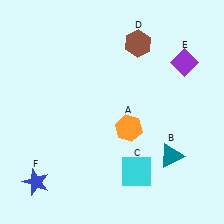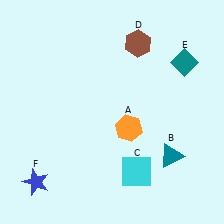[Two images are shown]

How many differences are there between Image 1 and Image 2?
There is 1 difference between the two images.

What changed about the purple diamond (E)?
In Image 1, E is purple. In Image 2, it changed to teal.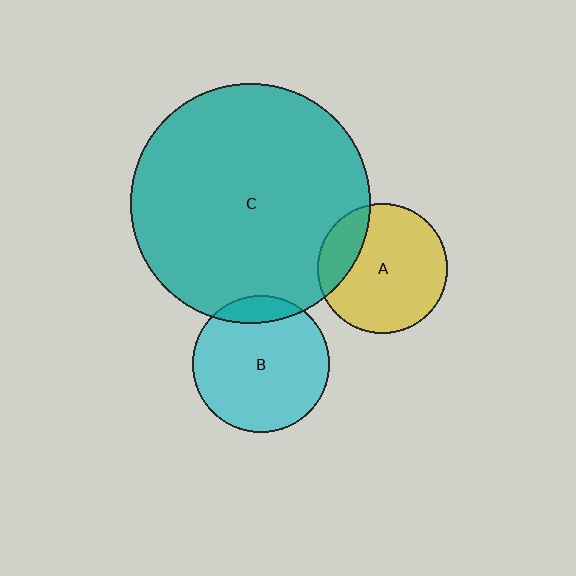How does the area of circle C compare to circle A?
Approximately 3.4 times.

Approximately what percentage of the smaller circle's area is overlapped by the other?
Approximately 10%.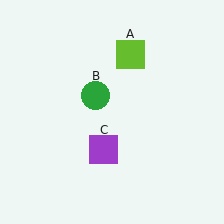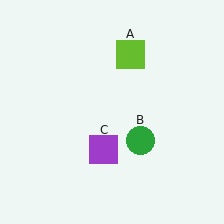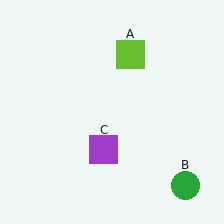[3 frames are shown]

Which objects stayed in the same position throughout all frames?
Lime square (object A) and purple square (object C) remained stationary.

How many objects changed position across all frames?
1 object changed position: green circle (object B).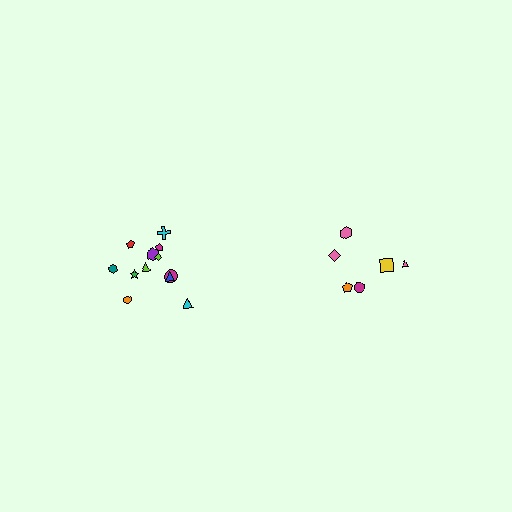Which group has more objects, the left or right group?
The left group.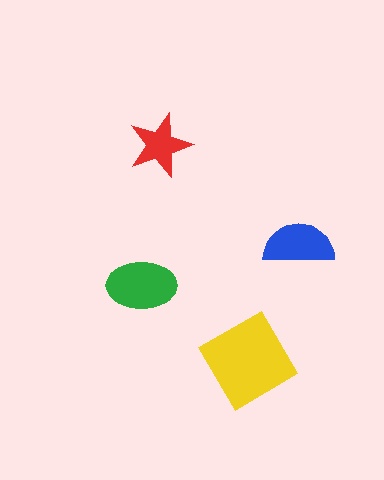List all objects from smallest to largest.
The red star, the blue semicircle, the green ellipse, the yellow diamond.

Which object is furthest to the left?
The green ellipse is leftmost.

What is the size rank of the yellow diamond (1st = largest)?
1st.